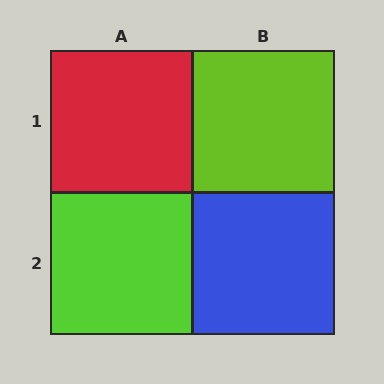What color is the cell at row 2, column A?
Lime.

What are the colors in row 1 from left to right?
Red, lime.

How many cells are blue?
1 cell is blue.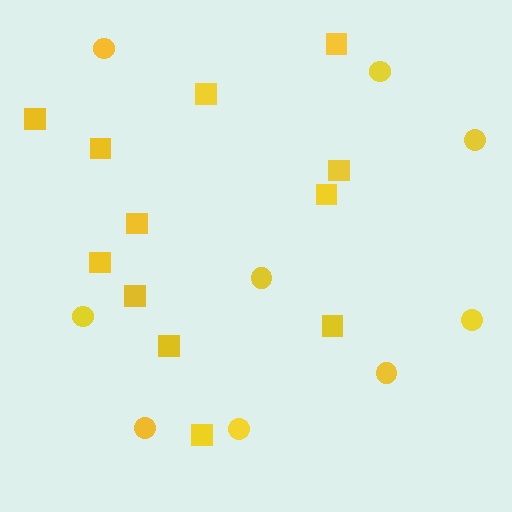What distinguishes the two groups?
There are 2 groups: one group of circles (9) and one group of squares (12).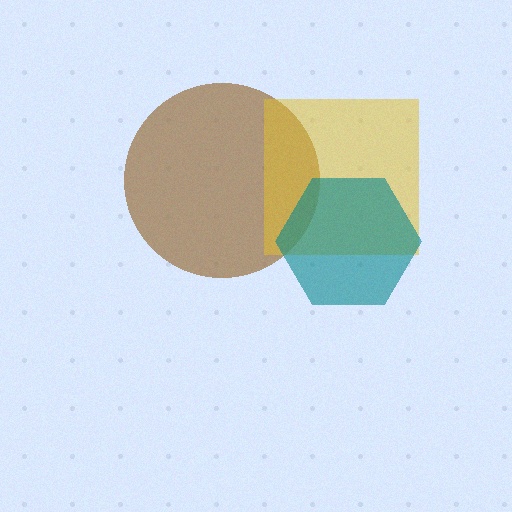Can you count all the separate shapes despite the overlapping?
Yes, there are 3 separate shapes.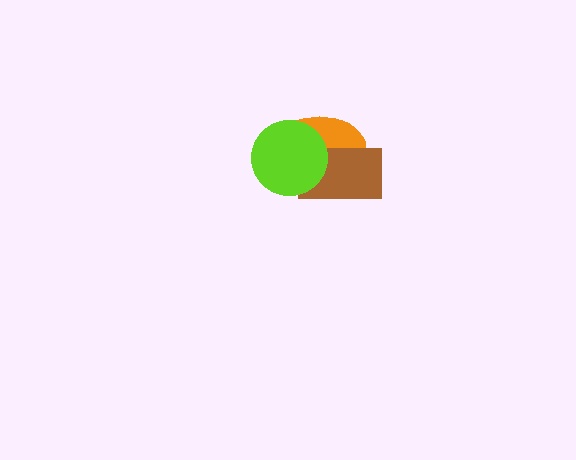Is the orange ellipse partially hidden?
Yes, it is partially covered by another shape.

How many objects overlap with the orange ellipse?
2 objects overlap with the orange ellipse.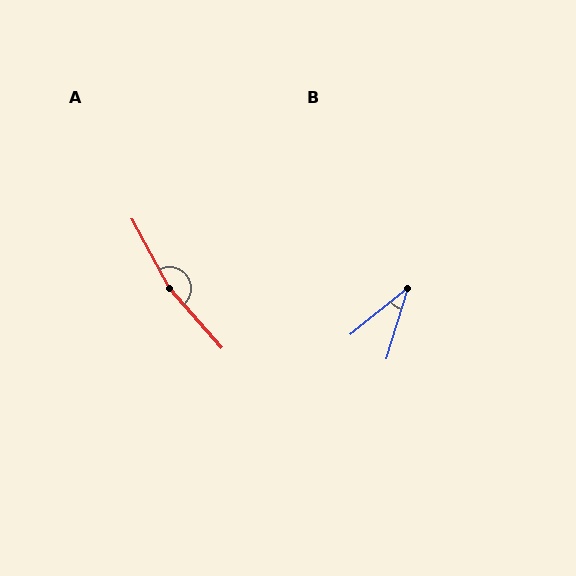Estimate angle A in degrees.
Approximately 167 degrees.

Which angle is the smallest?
B, at approximately 34 degrees.